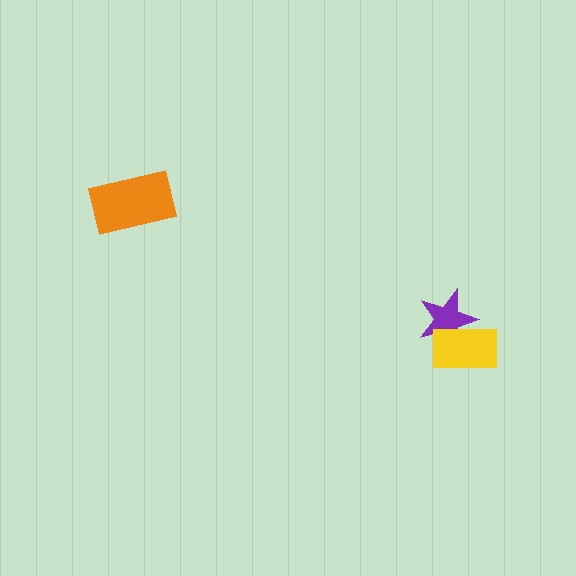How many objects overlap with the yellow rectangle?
1 object overlaps with the yellow rectangle.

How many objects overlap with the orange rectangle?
0 objects overlap with the orange rectangle.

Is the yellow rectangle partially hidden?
No, no other shape covers it.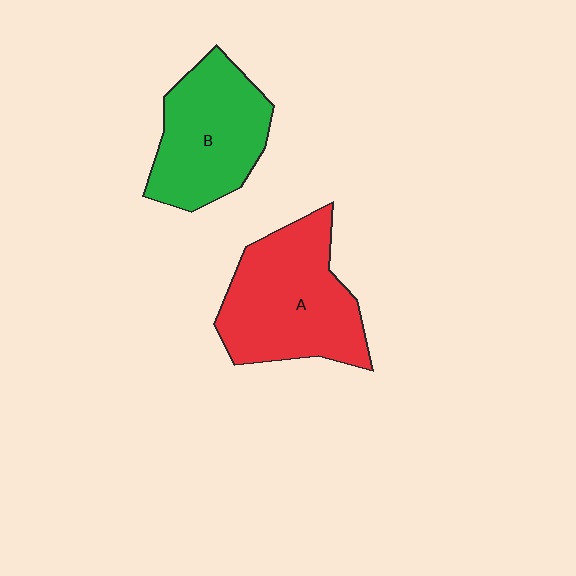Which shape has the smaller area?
Shape B (green).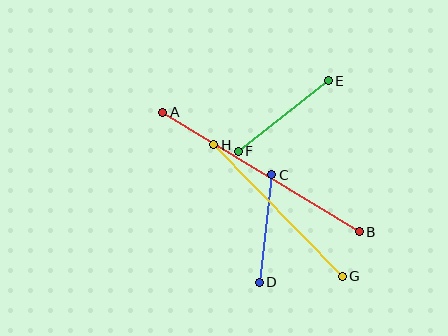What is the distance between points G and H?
The distance is approximately 184 pixels.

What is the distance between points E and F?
The distance is approximately 114 pixels.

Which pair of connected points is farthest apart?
Points A and B are farthest apart.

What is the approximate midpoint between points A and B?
The midpoint is at approximately (261, 172) pixels.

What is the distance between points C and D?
The distance is approximately 108 pixels.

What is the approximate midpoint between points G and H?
The midpoint is at approximately (278, 210) pixels.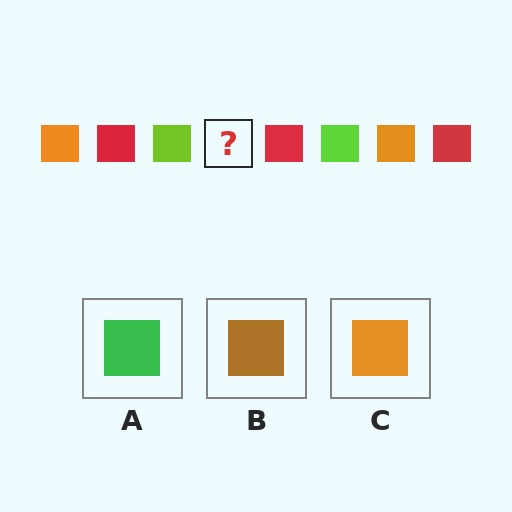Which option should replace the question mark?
Option C.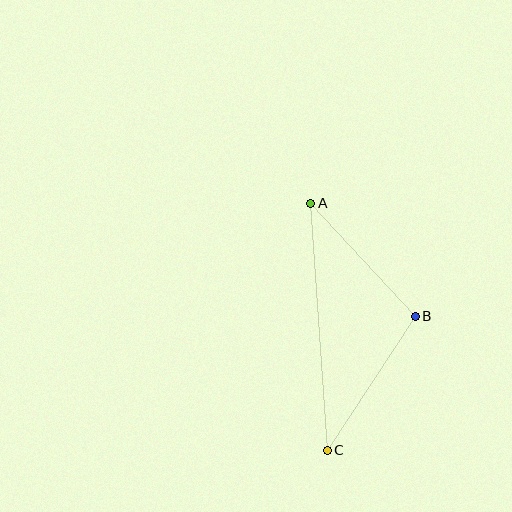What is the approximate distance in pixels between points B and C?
The distance between B and C is approximately 160 pixels.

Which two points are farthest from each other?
Points A and C are farthest from each other.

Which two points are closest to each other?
Points A and B are closest to each other.